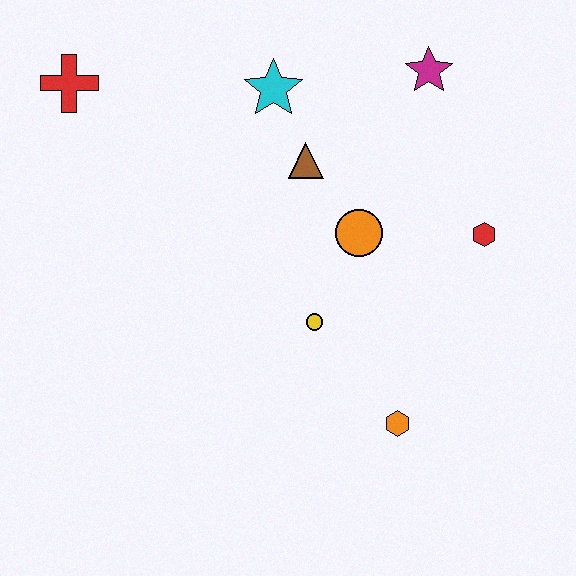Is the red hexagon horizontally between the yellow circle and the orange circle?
No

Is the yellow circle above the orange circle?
No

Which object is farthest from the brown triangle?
The orange hexagon is farthest from the brown triangle.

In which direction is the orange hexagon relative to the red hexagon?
The orange hexagon is below the red hexagon.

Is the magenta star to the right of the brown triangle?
Yes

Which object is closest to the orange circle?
The brown triangle is closest to the orange circle.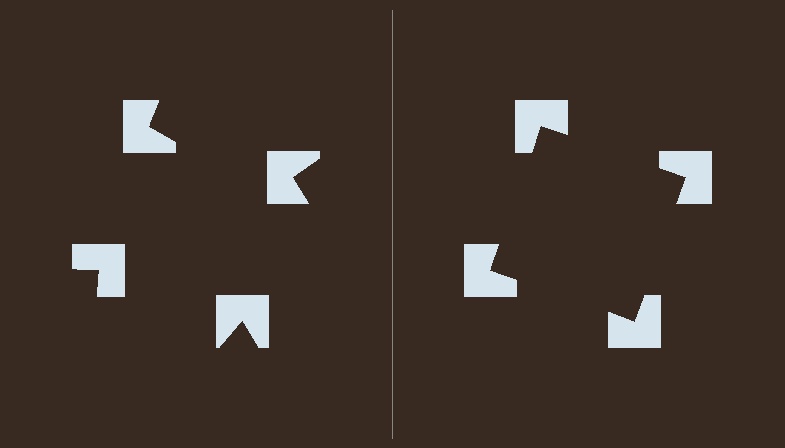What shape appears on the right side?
An illusory square.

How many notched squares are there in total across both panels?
8 — 4 on each side.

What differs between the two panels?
The notched squares are positioned identically on both sides; only the wedge orientations differ. On the right they align to a square; on the left they are misaligned.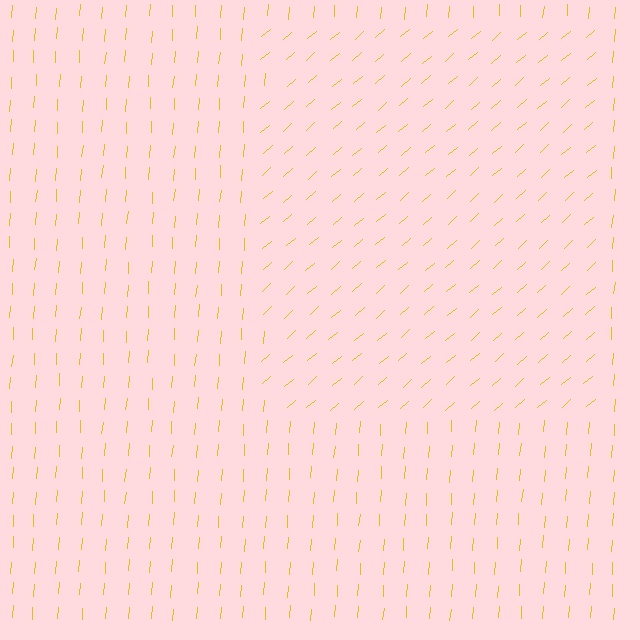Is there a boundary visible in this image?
Yes, there is a texture boundary formed by a change in line orientation.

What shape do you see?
I see a rectangle.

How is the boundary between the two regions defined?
The boundary is defined purely by a change in line orientation (approximately 45 degrees difference). All lines are the same color and thickness.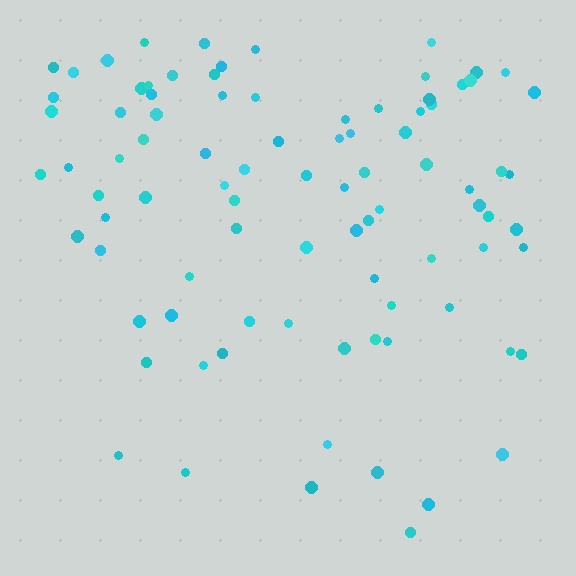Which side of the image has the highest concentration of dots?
The top.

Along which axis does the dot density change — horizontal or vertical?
Vertical.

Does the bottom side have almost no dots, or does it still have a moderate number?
Still a moderate number, just noticeably fewer than the top.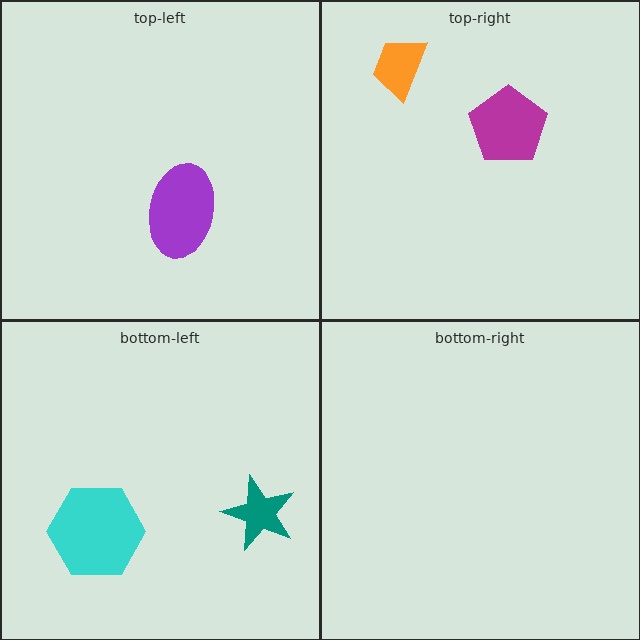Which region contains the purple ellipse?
The top-left region.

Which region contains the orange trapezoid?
The top-right region.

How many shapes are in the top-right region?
2.